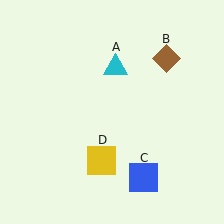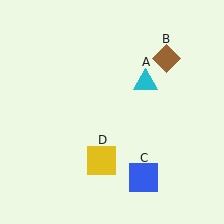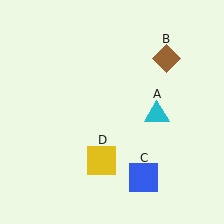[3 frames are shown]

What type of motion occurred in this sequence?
The cyan triangle (object A) rotated clockwise around the center of the scene.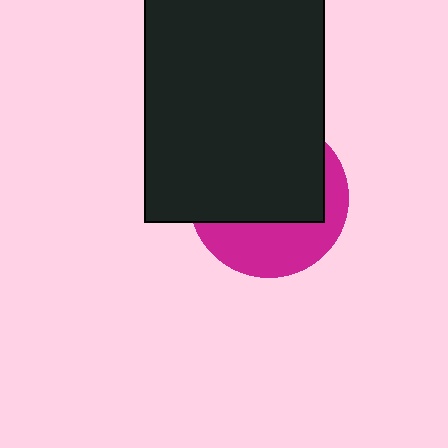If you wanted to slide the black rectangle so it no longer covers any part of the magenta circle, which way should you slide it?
Slide it up — that is the most direct way to separate the two shapes.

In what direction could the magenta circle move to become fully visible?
The magenta circle could move down. That would shift it out from behind the black rectangle entirely.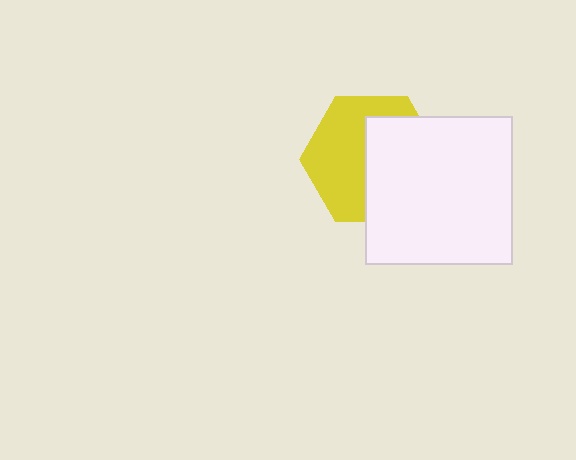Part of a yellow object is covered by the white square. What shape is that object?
It is a hexagon.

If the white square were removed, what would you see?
You would see the complete yellow hexagon.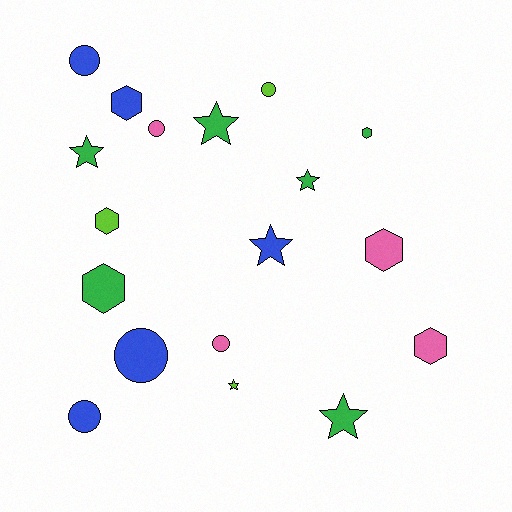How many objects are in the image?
There are 18 objects.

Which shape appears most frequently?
Circle, with 6 objects.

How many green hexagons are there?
There are 2 green hexagons.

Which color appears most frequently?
Green, with 6 objects.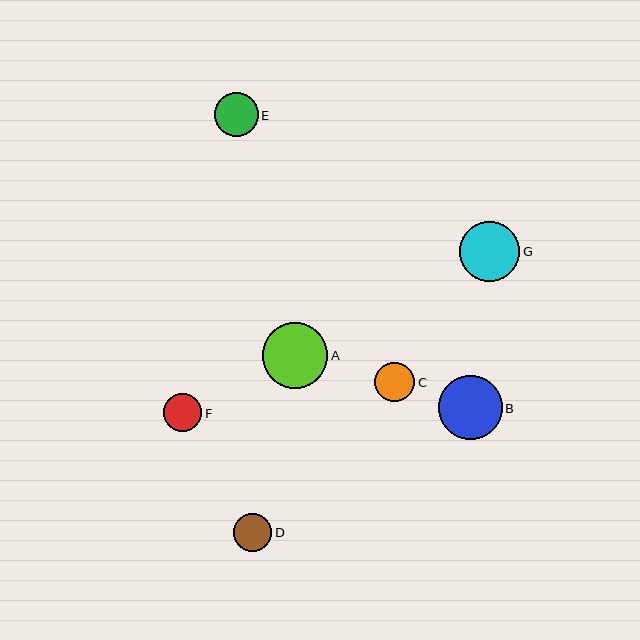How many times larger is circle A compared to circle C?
Circle A is approximately 1.6 times the size of circle C.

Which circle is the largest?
Circle A is the largest with a size of approximately 65 pixels.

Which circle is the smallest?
Circle D is the smallest with a size of approximately 38 pixels.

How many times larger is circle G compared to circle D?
Circle G is approximately 1.6 times the size of circle D.